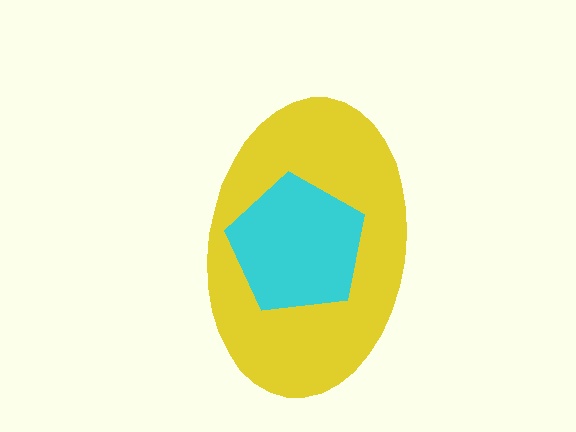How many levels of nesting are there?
2.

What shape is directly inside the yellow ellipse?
The cyan pentagon.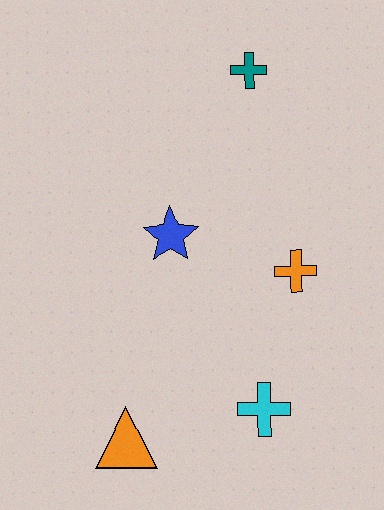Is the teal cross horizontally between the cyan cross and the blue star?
Yes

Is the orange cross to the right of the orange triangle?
Yes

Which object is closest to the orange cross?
The blue star is closest to the orange cross.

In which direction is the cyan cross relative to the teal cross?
The cyan cross is below the teal cross.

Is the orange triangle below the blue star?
Yes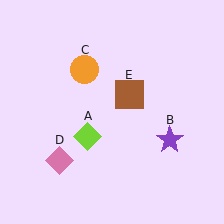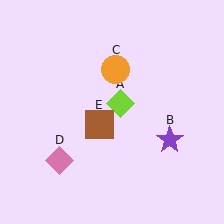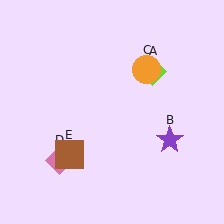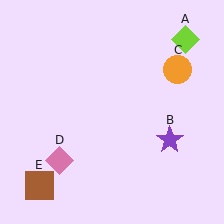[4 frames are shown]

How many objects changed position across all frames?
3 objects changed position: lime diamond (object A), orange circle (object C), brown square (object E).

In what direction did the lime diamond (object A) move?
The lime diamond (object A) moved up and to the right.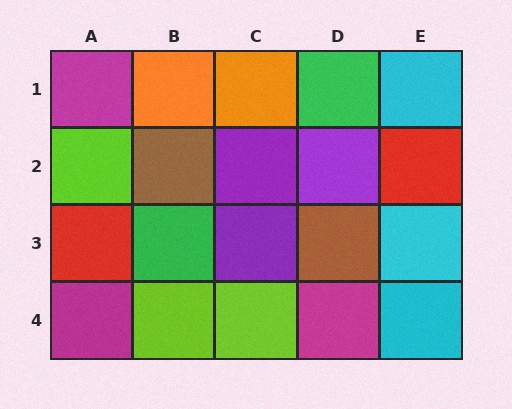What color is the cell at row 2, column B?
Brown.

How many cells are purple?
3 cells are purple.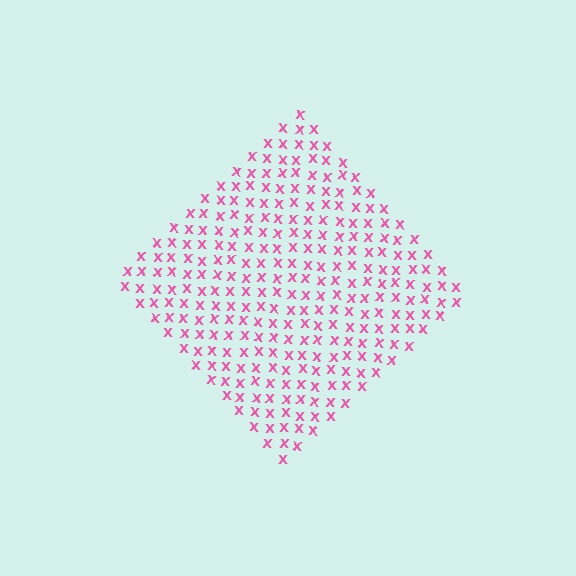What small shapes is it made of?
It is made of small letter X's.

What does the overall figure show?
The overall figure shows a diamond.